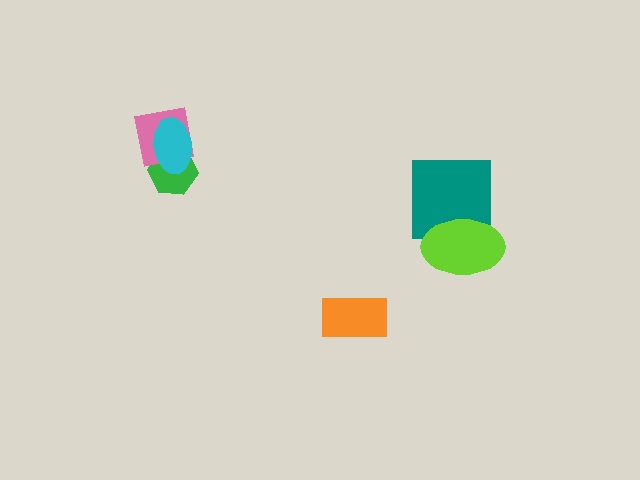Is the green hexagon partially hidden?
Yes, it is partially covered by another shape.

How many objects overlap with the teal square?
1 object overlaps with the teal square.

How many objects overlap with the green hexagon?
2 objects overlap with the green hexagon.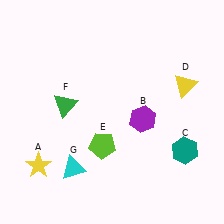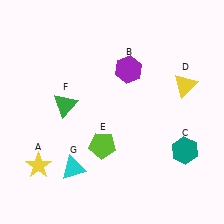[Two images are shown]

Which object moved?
The purple hexagon (B) moved up.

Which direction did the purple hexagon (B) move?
The purple hexagon (B) moved up.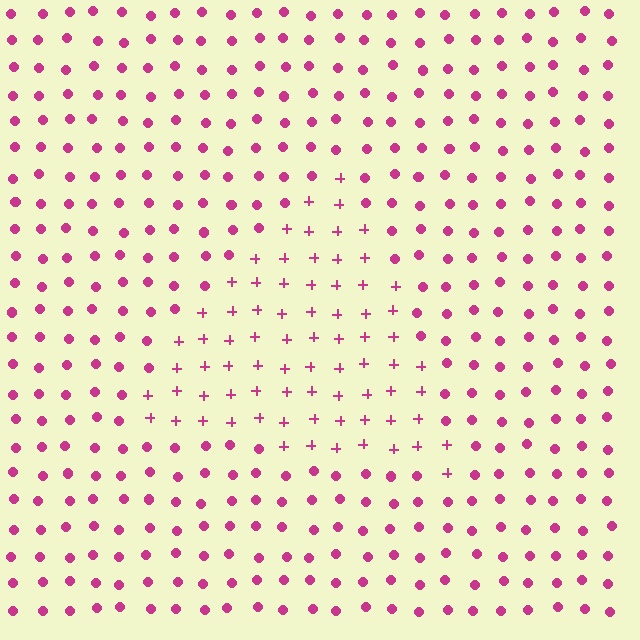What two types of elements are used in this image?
The image uses plus signs inside the triangle region and circles outside it.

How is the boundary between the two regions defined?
The boundary is defined by a change in element shape: plus signs inside vs. circles outside. All elements share the same color and spacing.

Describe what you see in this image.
The image is filled with small magenta elements arranged in a uniform grid. A triangle-shaped region contains plus signs, while the surrounding area contains circles. The boundary is defined purely by the change in element shape.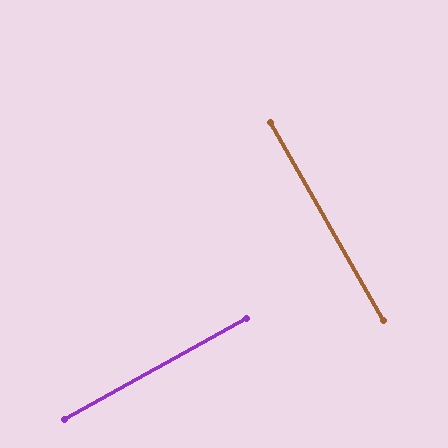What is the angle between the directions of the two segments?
Approximately 90 degrees.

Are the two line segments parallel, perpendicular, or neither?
Perpendicular — they meet at approximately 90°.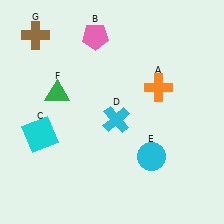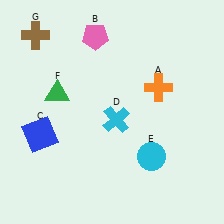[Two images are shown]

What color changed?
The square (C) changed from cyan in Image 1 to blue in Image 2.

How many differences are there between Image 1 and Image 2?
There is 1 difference between the two images.